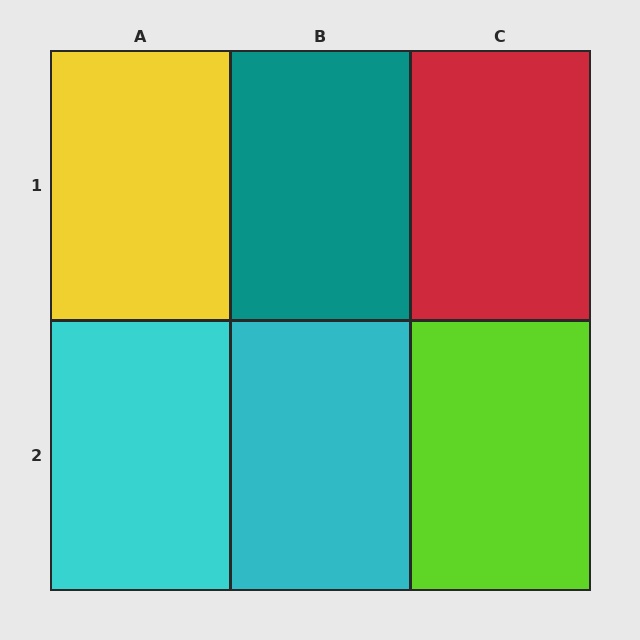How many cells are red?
1 cell is red.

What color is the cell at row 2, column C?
Lime.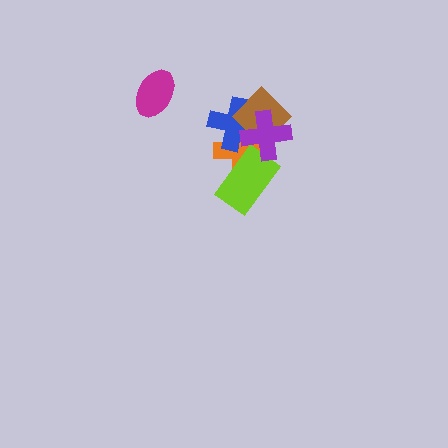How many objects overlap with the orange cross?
4 objects overlap with the orange cross.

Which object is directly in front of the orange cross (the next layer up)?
The blue cross is directly in front of the orange cross.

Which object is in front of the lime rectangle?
The purple cross is in front of the lime rectangle.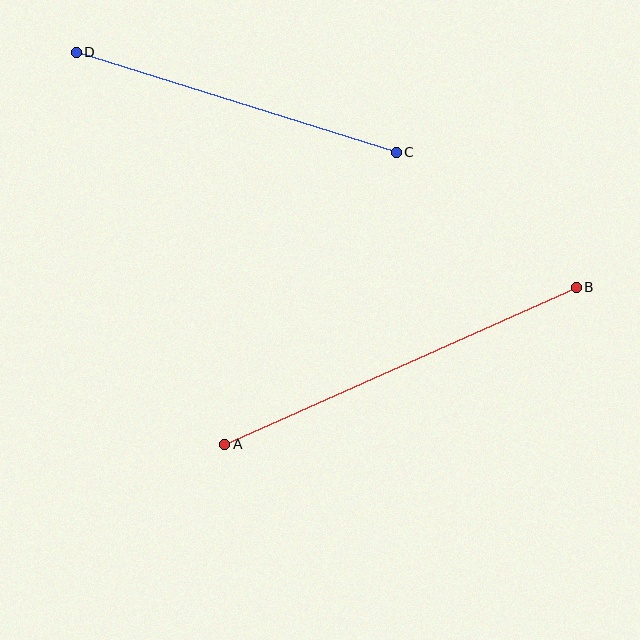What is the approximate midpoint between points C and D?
The midpoint is at approximately (236, 102) pixels.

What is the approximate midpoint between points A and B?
The midpoint is at approximately (400, 366) pixels.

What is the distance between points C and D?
The distance is approximately 335 pixels.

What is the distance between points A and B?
The distance is approximately 385 pixels.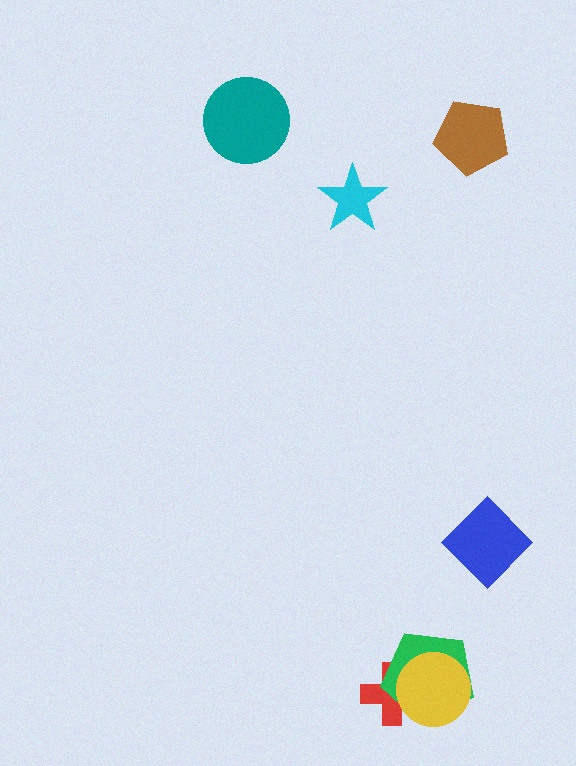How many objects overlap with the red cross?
2 objects overlap with the red cross.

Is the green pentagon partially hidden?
Yes, it is partially covered by another shape.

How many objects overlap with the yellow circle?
2 objects overlap with the yellow circle.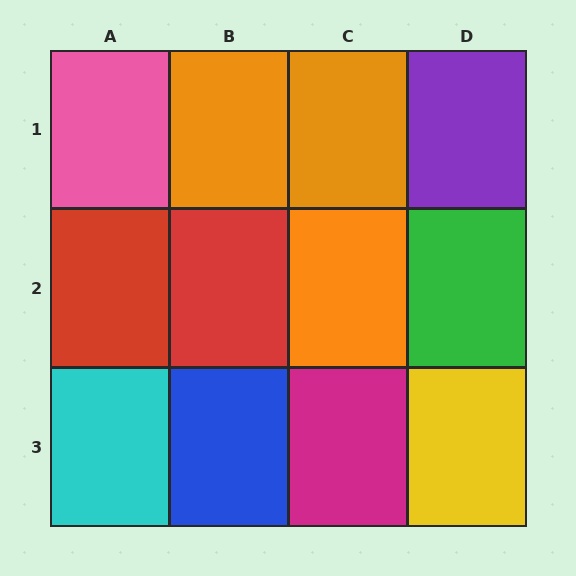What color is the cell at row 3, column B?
Blue.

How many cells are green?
1 cell is green.